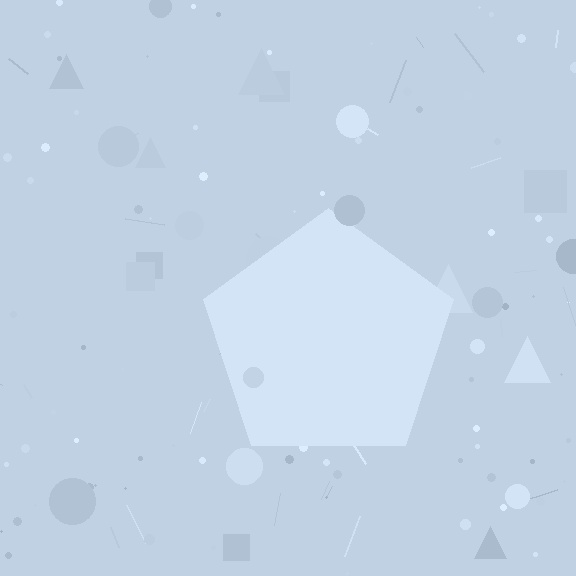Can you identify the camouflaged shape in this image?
The camouflaged shape is a pentagon.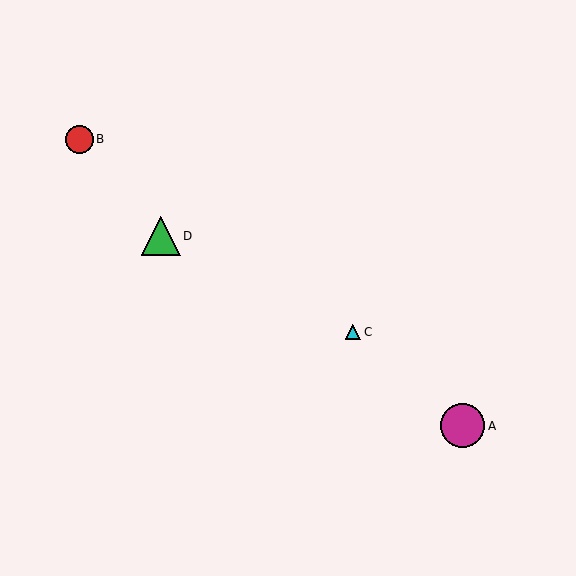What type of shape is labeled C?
Shape C is a cyan triangle.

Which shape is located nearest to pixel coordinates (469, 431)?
The magenta circle (labeled A) at (463, 426) is nearest to that location.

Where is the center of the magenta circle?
The center of the magenta circle is at (463, 426).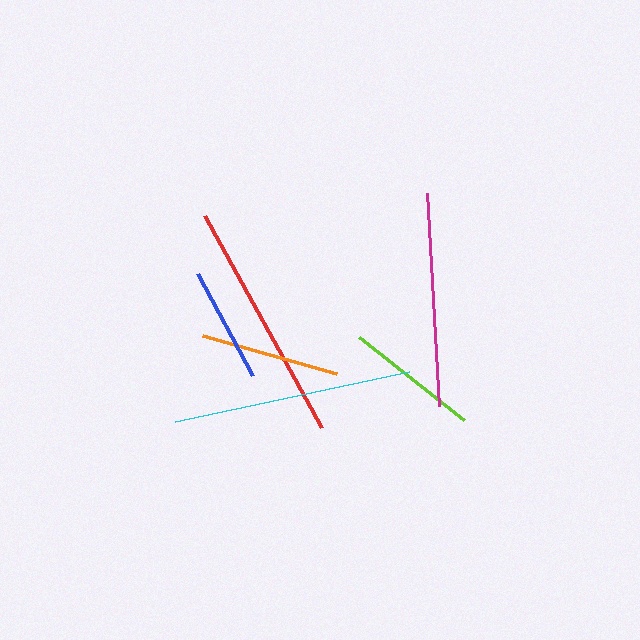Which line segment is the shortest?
The blue line is the shortest at approximately 117 pixels.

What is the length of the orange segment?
The orange segment is approximately 139 pixels long.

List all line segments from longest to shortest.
From longest to shortest: red, cyan, magenta, orange, lime, blue.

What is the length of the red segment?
The red segment is approximately 242 pixels long.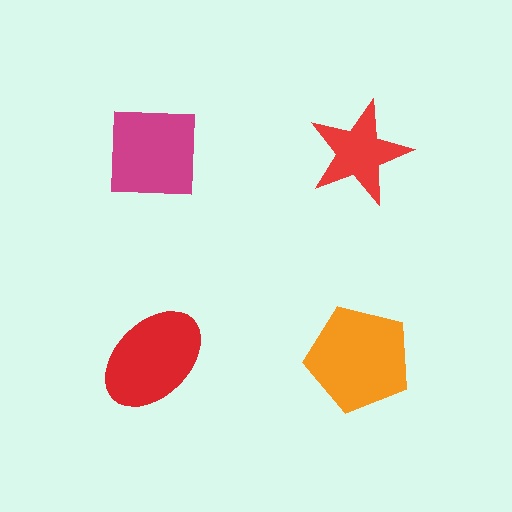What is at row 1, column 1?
A magenta square.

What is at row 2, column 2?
An orange pentagon.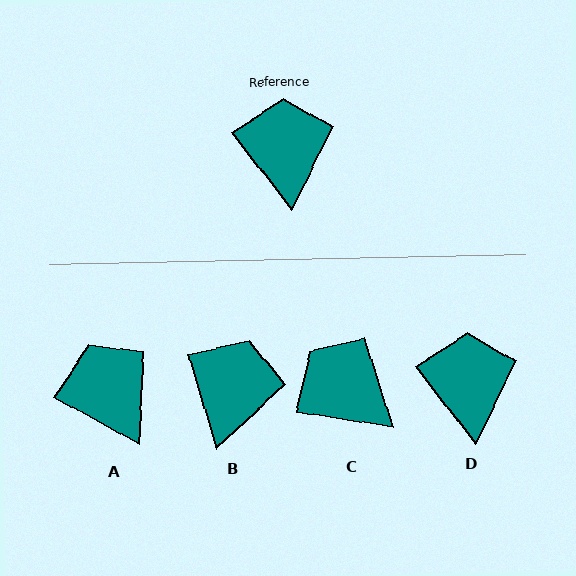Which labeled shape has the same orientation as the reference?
D.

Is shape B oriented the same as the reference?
No, it is off by about 21 degrees.